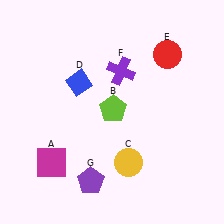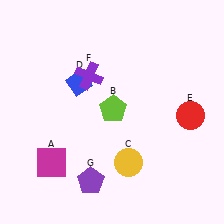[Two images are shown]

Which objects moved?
The objects that moved are: the red circle (E), the purple cross (F).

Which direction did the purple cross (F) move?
The purple cross (F) moved left.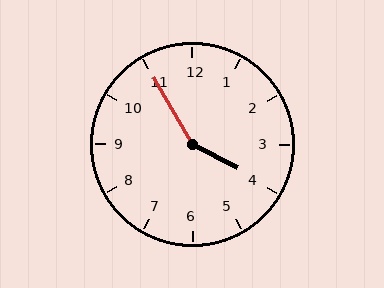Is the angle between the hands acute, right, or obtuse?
It is obtuse.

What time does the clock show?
3:55.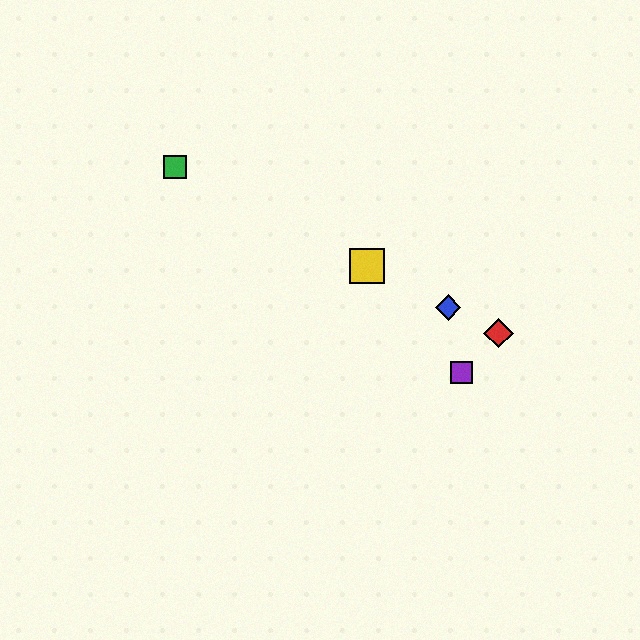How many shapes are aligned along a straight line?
4 shapes (the red diamond, the blue diamond, the green square, the yellow square) are aligned along a straight line.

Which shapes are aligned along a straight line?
The red diamond, the blue diamond, the green square, the yellow square are aligned along a straight line.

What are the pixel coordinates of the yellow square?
The yellow square is at (367, 266).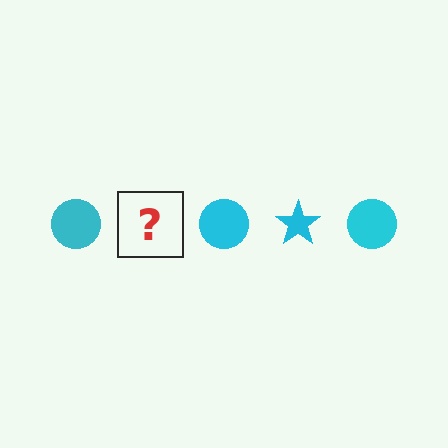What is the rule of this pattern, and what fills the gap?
The rule is that the pattern cycles through circle, star shapes in cyan. The gap should be filled with a cyan star.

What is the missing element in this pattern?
The missing element is a cyan star.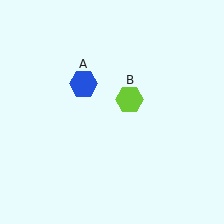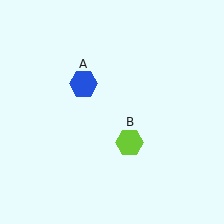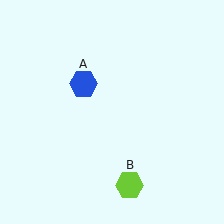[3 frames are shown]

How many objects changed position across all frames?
1 object changed position: lime hexagon (object B).